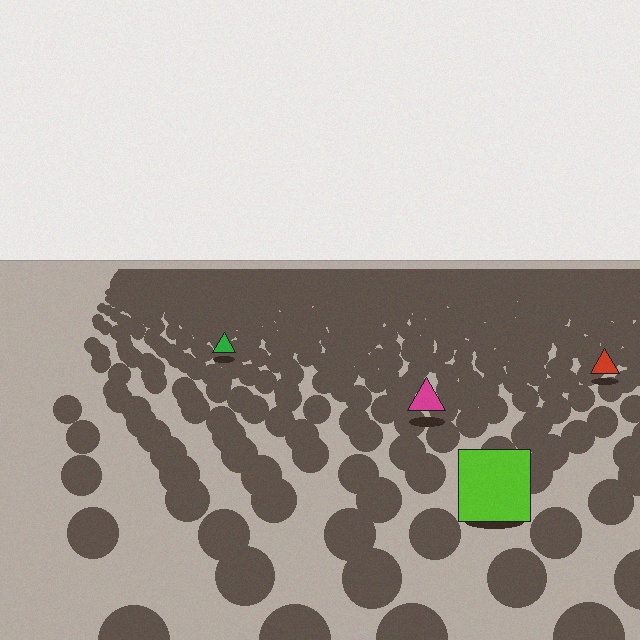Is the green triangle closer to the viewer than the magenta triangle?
No. The magenta triangle is closer — you can tell from the texture gradient: the ground texture is coarser near it.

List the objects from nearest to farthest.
From nearest to farthest: the lime square, the magenta triangle, the red triangle, the green triangle.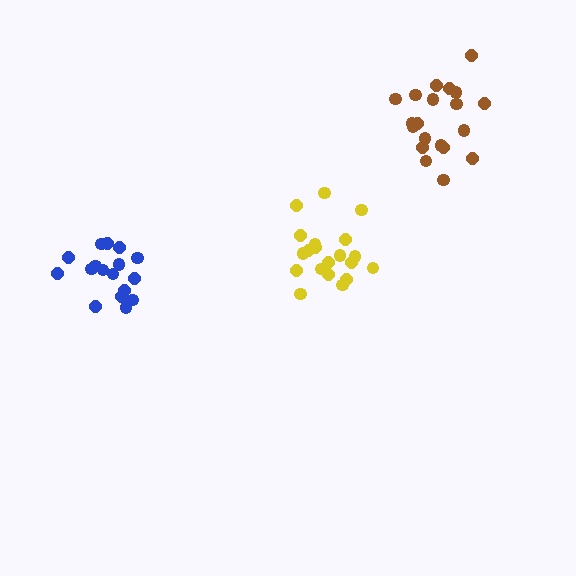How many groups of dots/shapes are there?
There are 3 groups.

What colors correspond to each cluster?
The clusters are colored: blue, brown, yellow.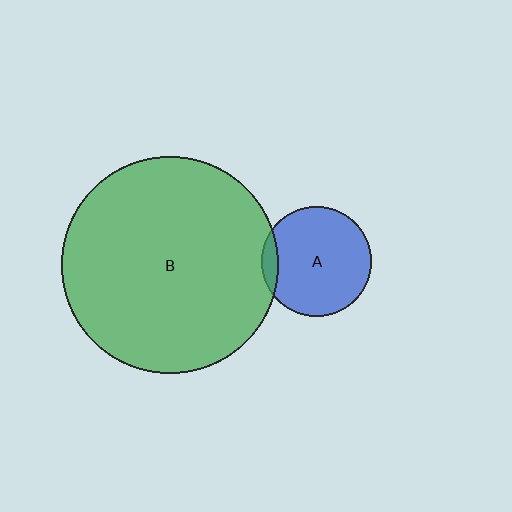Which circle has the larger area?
Circle B (green).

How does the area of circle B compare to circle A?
Approximately 3.9 times.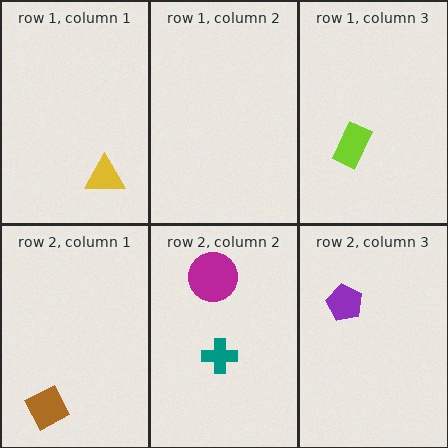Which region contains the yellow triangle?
The row 1, column 1 region.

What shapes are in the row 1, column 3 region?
The lime rectangle.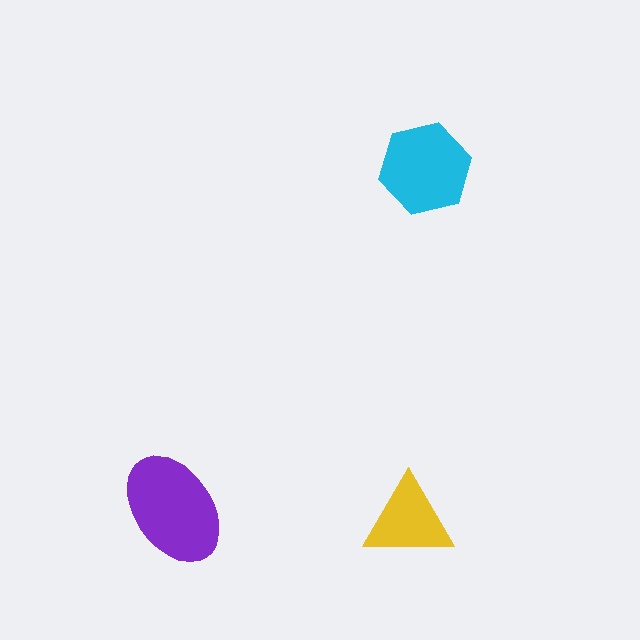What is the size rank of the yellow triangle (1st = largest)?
3rd.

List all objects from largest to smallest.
The purple ellipse, the cyan hexagon, the yellow triangle.